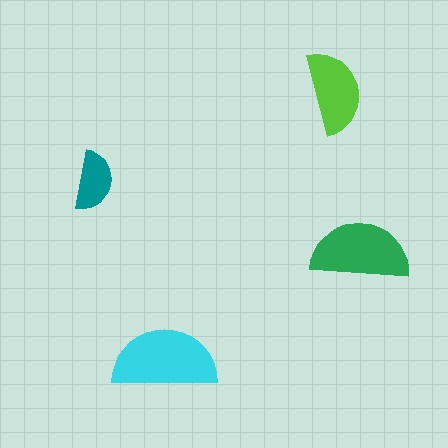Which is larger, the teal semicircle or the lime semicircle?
The lime one.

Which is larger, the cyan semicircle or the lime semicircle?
The cyan one.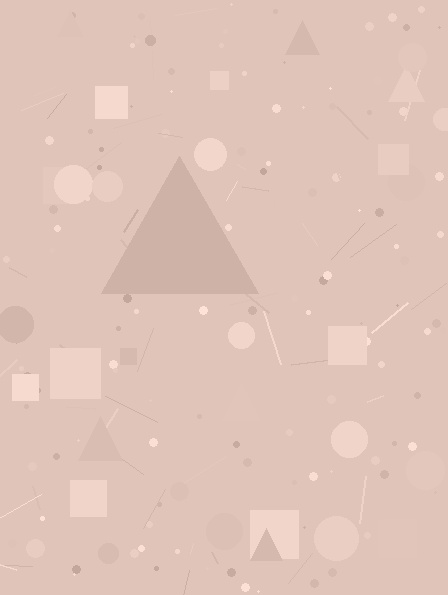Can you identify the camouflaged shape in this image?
The camouflaged shape is a triangle.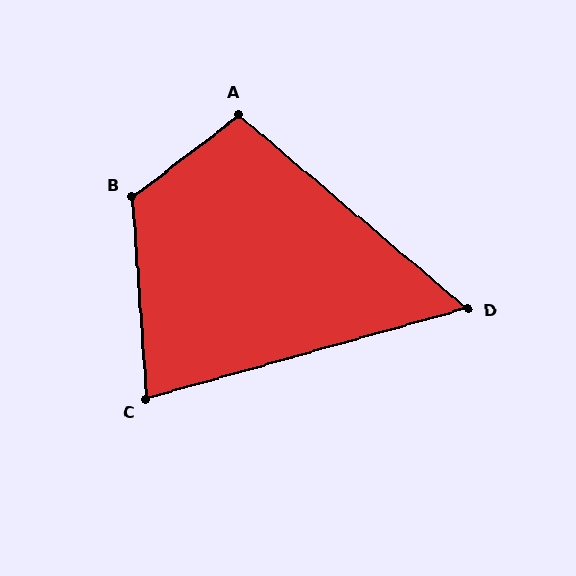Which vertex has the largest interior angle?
B, at approximately 124 degrees.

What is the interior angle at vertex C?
Approximately 78 degrees (acute).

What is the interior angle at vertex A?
Approximately 102 degrees (obtuse).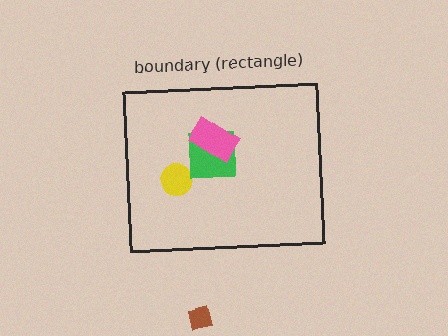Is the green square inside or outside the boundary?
Inside.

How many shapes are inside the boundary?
3 inside, 1 outside.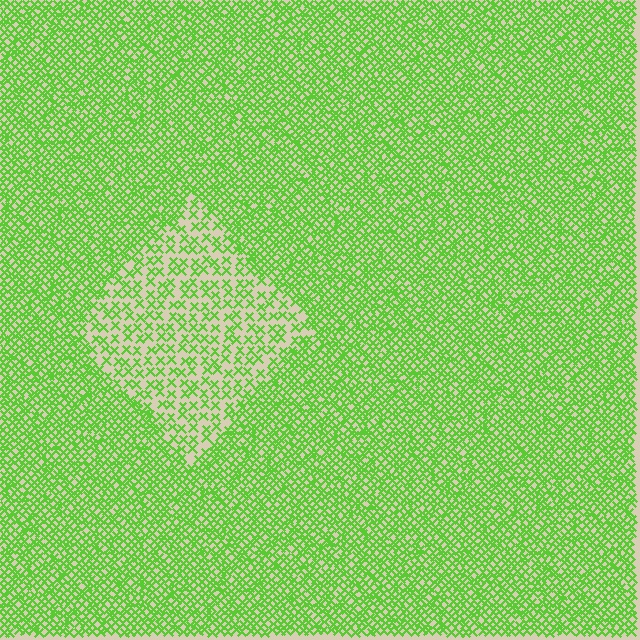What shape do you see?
I see a diamond.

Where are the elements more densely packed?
The elements are more densely packed outside the diamond boundary.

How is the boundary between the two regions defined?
The boundary is defined by a change in element density (approximately 2.2x ratio). All elements are the same color, size, and shape.